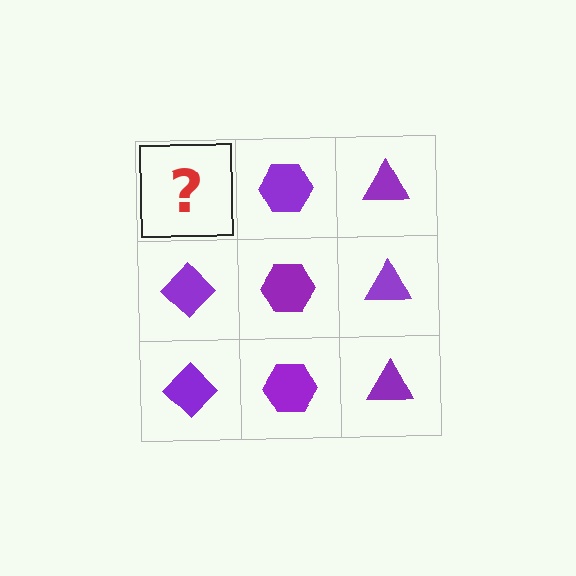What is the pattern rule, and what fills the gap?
The rule is that each column has a consistent shape. The gap should be filled with a purple diamond.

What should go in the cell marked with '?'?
The missing cell should contain a purple diamond.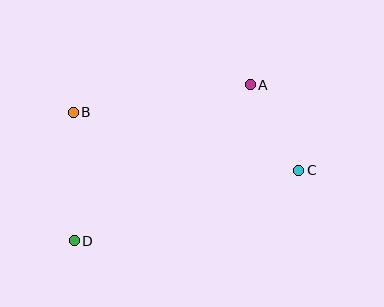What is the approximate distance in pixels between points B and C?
The distance between B and C is approximately 233 pixels.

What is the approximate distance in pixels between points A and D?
The distance between A and D is approximately 235 pixels.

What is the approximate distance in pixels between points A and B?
The distance between A and B is approximately 179 pixels.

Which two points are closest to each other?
Points A and C are closest to each other.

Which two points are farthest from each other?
Points C and D are farthest from each other.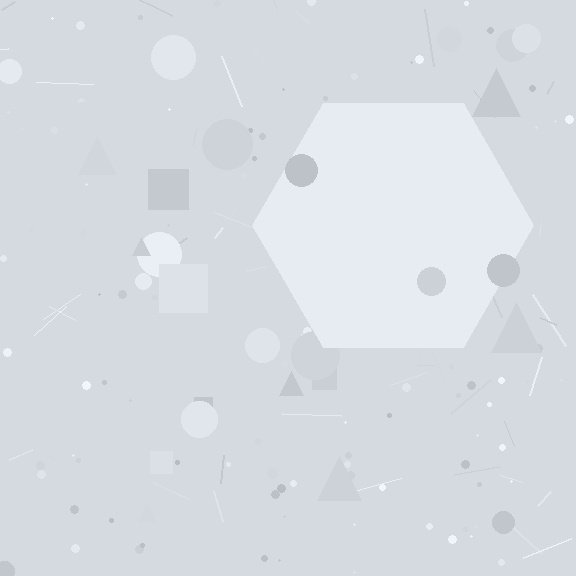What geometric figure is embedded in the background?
A hexagon is embedded in the background.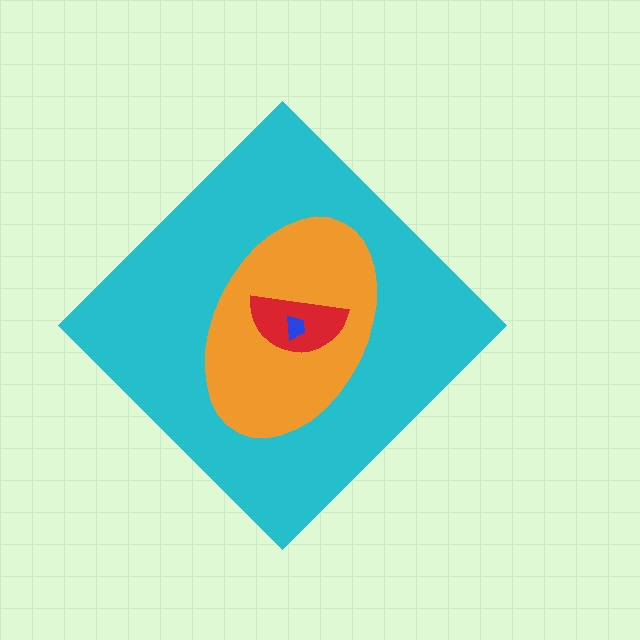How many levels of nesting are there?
4.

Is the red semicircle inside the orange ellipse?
Yes.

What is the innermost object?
The blue trapezoid.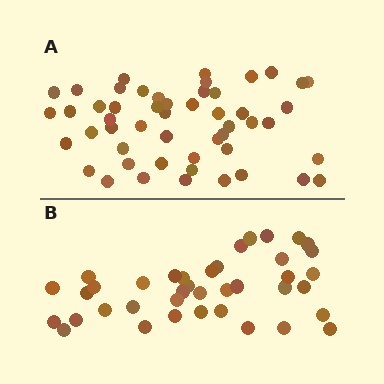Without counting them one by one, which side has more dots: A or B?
Region A (the top region) has more dots.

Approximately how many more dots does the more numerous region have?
Region A has roughly 12 or so more dots than region B.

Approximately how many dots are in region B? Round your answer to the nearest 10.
About 40 dots. (The exact count is 39, which rounds to 40.)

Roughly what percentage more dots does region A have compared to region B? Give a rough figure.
About 30% more.